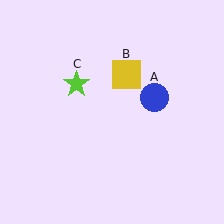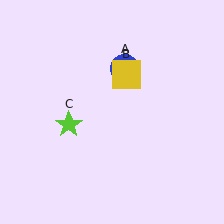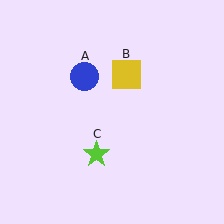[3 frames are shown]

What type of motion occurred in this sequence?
The blue circle (object A), lime star (object C) rotated counterclockwise around the center of the scene.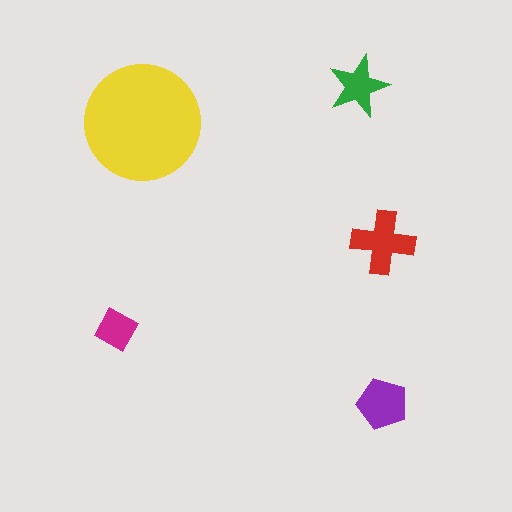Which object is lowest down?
The purple pentagon is bottommost.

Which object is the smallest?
The magenta diamond.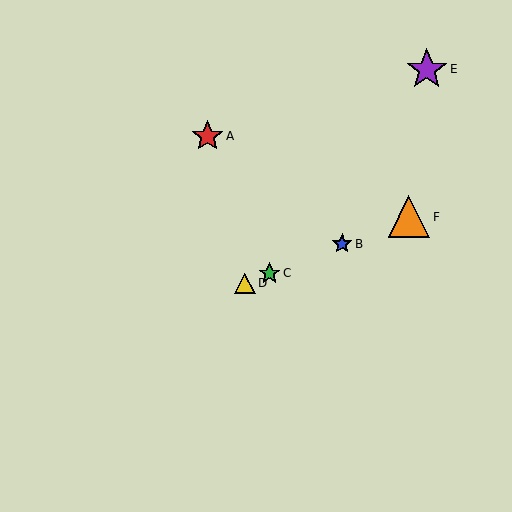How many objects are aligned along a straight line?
4 objects (B, C, D, F) are aligned along a straight line.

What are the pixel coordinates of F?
Object F is at (409, 217).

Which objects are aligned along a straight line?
Objects B, C, D, F are aligned along a straight line.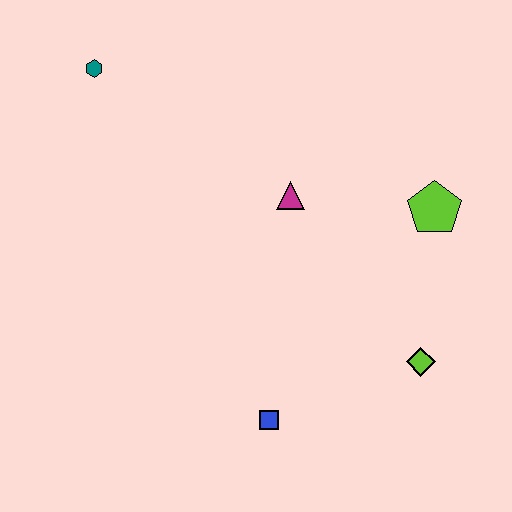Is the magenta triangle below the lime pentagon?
No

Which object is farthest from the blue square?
The teal hexagon is farthest from the blue square.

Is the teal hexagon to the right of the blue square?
No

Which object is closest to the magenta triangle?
The lime pentagon is closest to the magenta triangle.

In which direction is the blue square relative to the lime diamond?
The blue square is to the left of the lime diamond.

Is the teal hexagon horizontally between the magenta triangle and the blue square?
No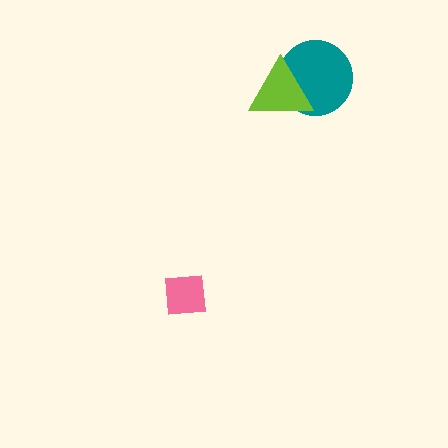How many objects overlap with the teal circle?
1 object overlaps with the teal circle.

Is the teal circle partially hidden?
Yes, it is partially covered by another shape.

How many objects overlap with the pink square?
0 objects overlap with the pink square.